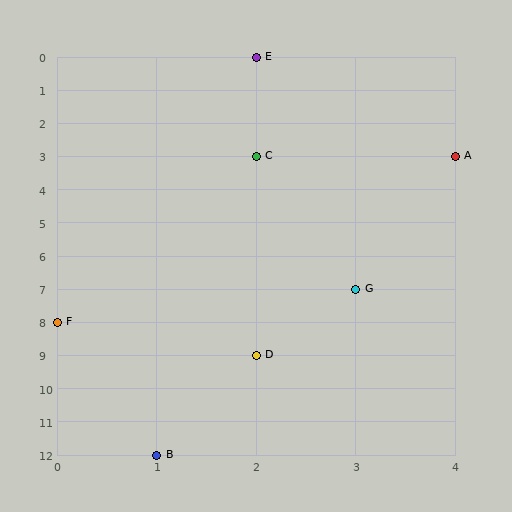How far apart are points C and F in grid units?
Points C and F are 2 columns and 5 rows apart (about 5.4 grid units diagonally).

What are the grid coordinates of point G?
Point G is at grid coordinates (3, 7).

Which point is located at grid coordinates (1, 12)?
Point B is at (1, 12).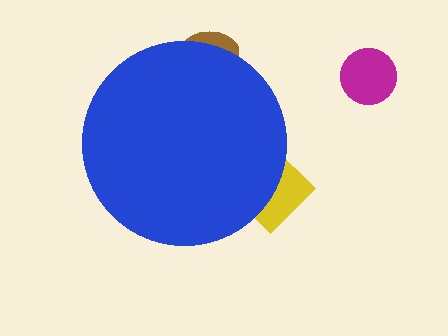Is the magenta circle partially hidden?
No, the magenta circle is fully visible.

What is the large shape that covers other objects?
A blue circle.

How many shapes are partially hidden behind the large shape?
2 shapes are partially hidden.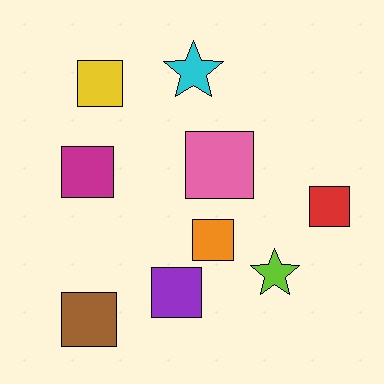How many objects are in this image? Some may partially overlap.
There are 9 objects.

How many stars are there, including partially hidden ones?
There are 2 stars.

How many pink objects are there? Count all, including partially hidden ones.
There is 1 pink object.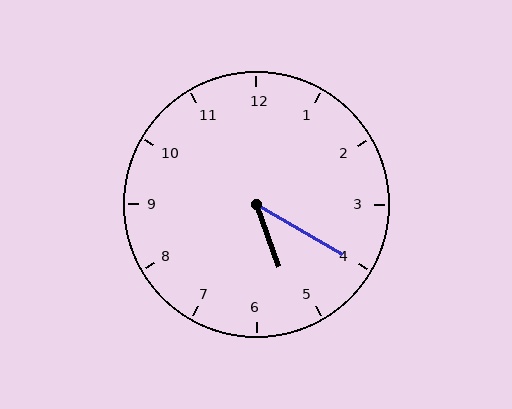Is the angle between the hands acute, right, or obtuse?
It is acute.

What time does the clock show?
5:20.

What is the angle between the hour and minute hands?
Approximately 40 degrees.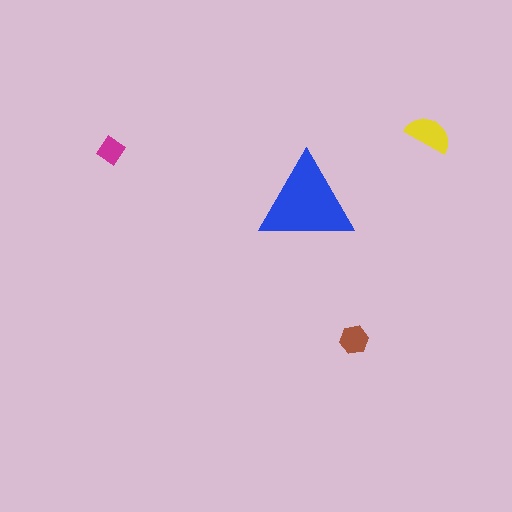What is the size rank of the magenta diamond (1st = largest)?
4th.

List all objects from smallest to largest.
The magenta diamond, the brown hexagon, the yellow semicircle, the blue triangle.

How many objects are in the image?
There are 4 objects in the image.